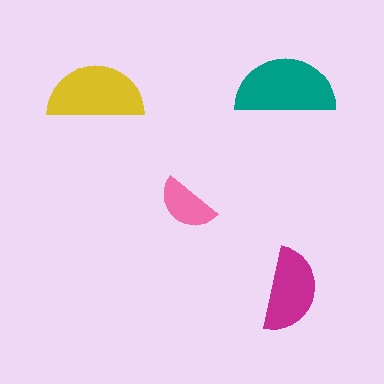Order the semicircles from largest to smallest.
the teal one, the yellow one, the magenta one, the pink one.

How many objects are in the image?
There are 4 objects in the image.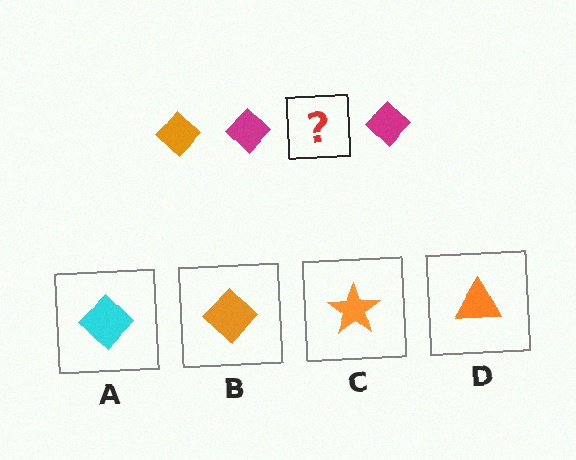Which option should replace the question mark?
Option B.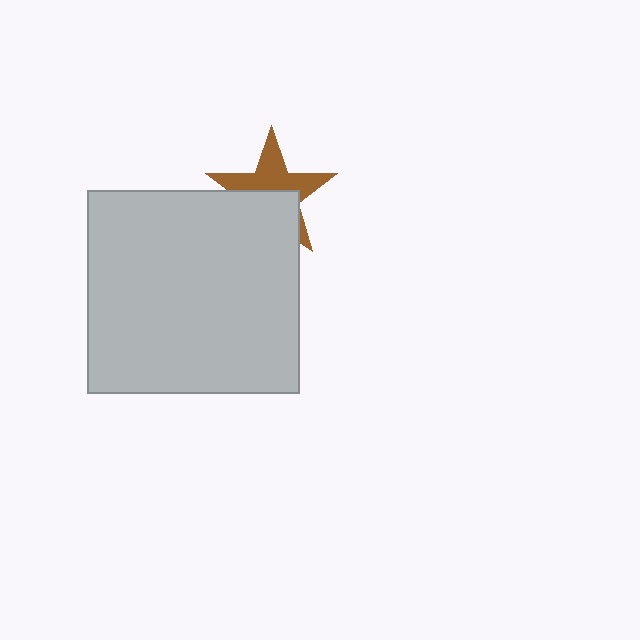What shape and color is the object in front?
The object in front is a light gray rectangle.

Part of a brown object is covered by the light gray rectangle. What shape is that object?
It is a star.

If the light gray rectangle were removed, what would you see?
You would see the complete brown star.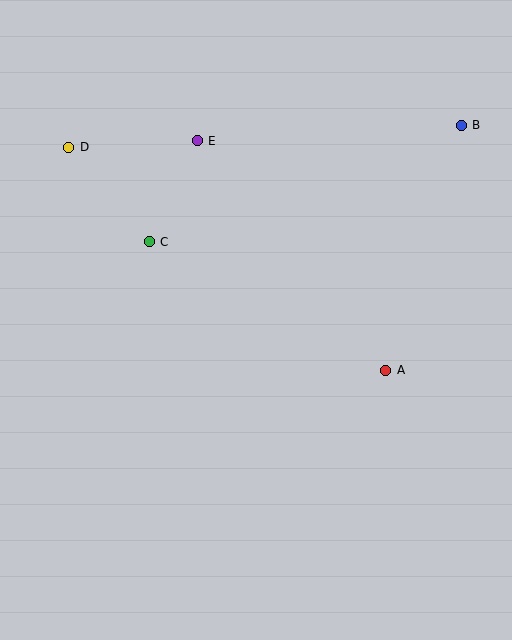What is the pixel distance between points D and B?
The distance between D and B is 393 pixels.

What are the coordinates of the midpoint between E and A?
The midpoint between E and A is at (292, 256).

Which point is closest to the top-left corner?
Point D is closest to the top-left corner.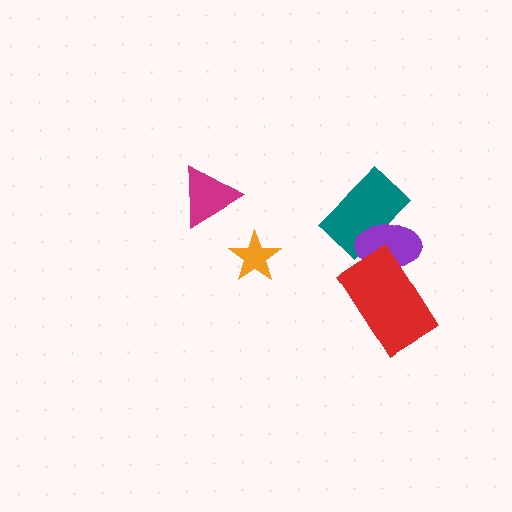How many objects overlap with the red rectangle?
1 object overlaps with the red rectangle.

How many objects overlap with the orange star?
0 objects overlap with the orange star.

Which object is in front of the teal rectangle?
The purple ellipse is in front of the teal rectangle.